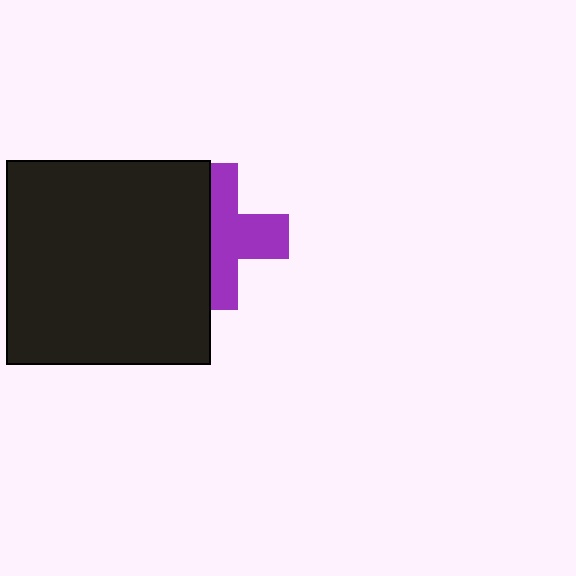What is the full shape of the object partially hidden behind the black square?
The partially hidden object is a purple cross.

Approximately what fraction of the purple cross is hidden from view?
Roughly 45% of the purple cross is hidden behind the black square.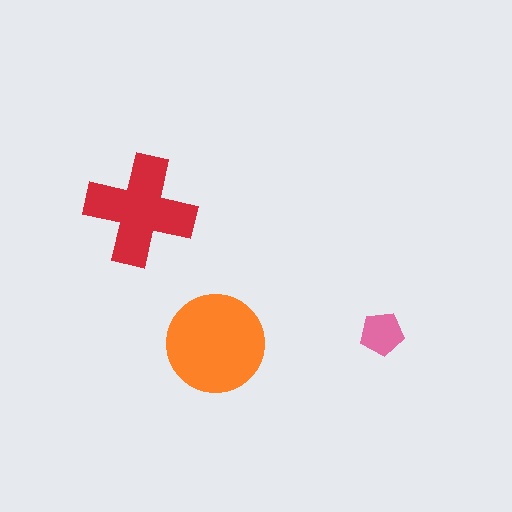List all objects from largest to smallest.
The orange circle, the red cross, the pink pentagon.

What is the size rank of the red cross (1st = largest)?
2nd.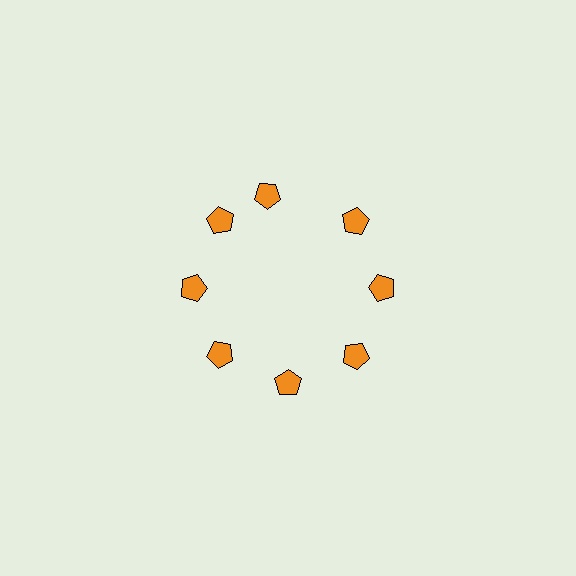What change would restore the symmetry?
The symmetry would be restored by rotating it back into even spacing with its neighbors so that all 8 pentagons sit at equal angles and equal distance from the center.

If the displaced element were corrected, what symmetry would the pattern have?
It would have 8-fold rotational symmetry — the pattern would map onto itself every 45 degrees.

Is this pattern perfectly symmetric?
No. The 8 orange pentagons are arranged in a ring, but one element near the 12 o'clock position is rotated out of alignment along the ring, breaking the 8-fold rotational symmetry.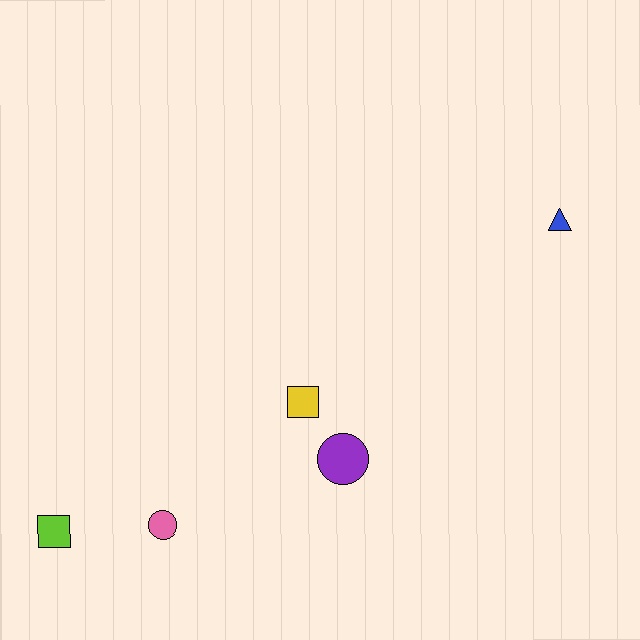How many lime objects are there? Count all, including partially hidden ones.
There is 1 lime object.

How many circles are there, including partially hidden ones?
There are 2 circles.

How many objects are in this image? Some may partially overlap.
There are 5 objects.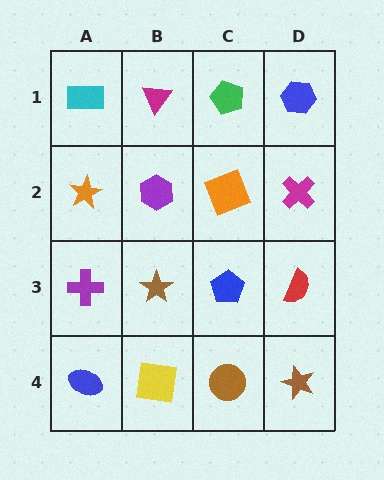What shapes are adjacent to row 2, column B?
A magenta triangle (row 1, column B), a brown star (row 3, column B), an orange star (row 2, column A), an orange square (row 2, column C).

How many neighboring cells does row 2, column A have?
3.